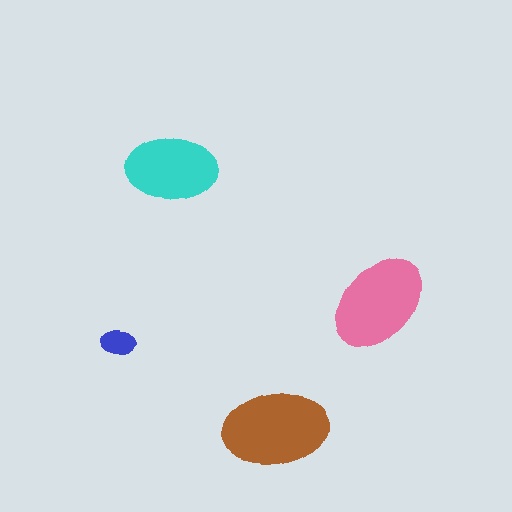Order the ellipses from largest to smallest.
the brown one, the pink one, the cyan one, the blue one.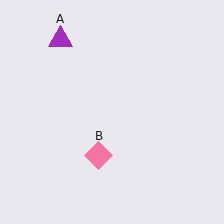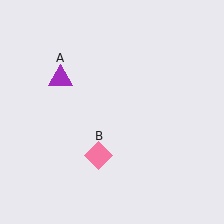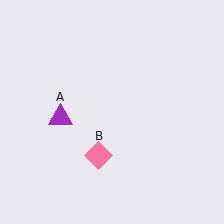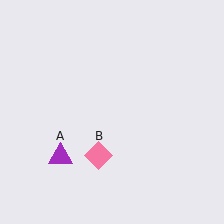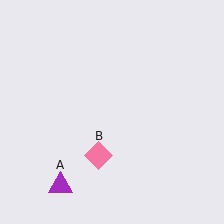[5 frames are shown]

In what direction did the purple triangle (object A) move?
The purple triangle (object A) moved down.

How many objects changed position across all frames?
1 object changed position: purple triangle (object A).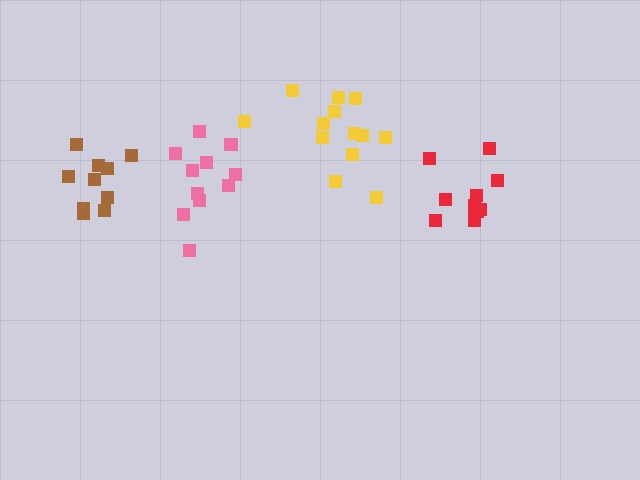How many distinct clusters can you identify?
There are 4 distinct clusters.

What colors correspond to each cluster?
The clusters are colored: red, pink, brown, yellow.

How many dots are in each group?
Group 1: 11 dots, Group 2: 12 dots, Group 3: 10 dots, Group 4: 13 dots (46 total).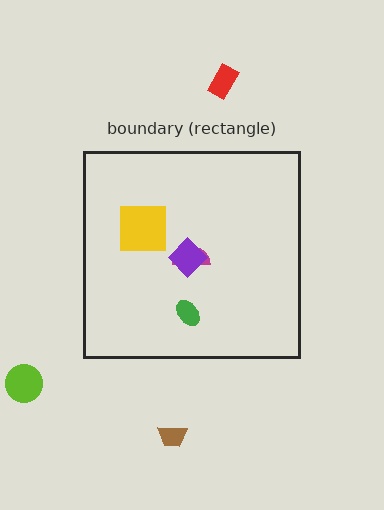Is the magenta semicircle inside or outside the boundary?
Inside.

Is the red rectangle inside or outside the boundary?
Outside.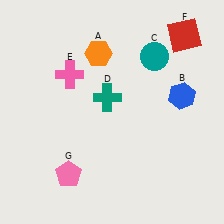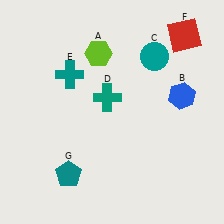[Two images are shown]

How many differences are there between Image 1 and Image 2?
There are 3 differences between the two images.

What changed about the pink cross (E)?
In Image 1, E is pink. In Image 2, it changed to teal.